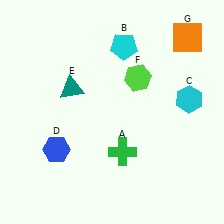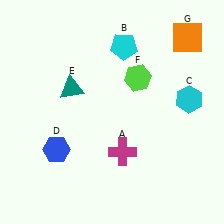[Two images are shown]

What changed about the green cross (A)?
In Image 1, A is green. In Image 2, it changed to magenta.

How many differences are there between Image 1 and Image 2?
There is 1 difference between the two images.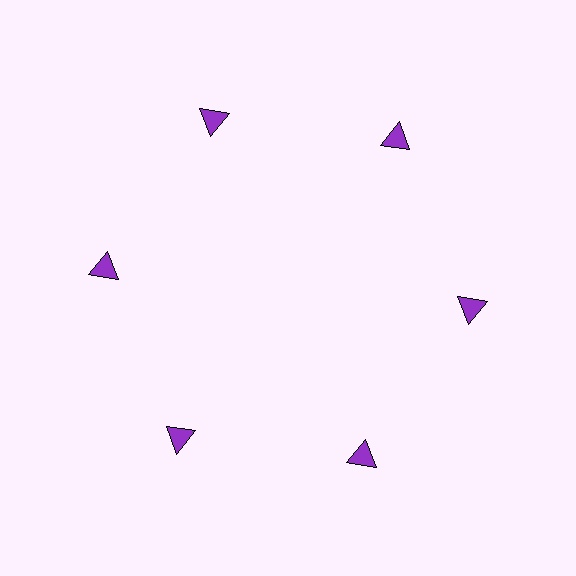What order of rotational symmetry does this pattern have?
This pattern has 6-fold rotational symmetry.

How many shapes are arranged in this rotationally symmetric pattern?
There are 6 shapes, arranged in 6 groups of 1.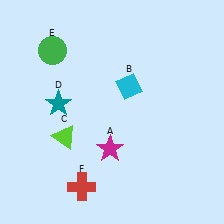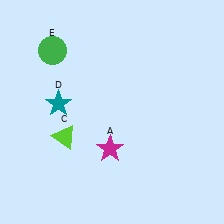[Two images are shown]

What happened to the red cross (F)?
The red cross (F) was removed in Image 2. It was in the bottom-left area of Image 1.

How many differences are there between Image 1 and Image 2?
There are 2 differences between the two images.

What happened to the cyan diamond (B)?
The cyan diamond (B) was removed in Image 2. It was in the top-right area of Image 1.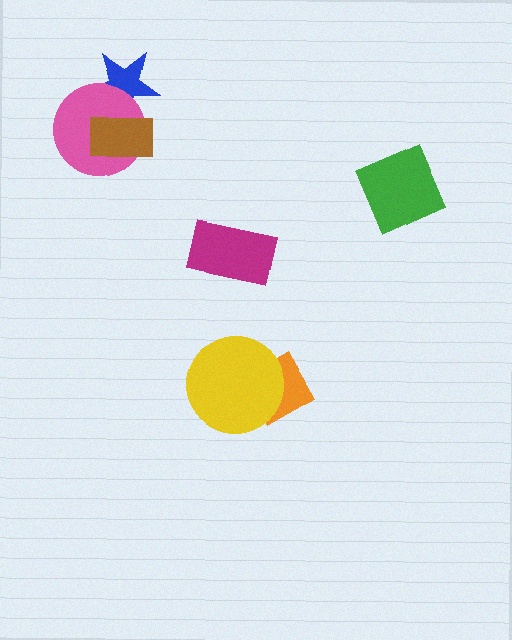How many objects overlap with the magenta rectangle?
0 objects overlap with the magenta rectangle.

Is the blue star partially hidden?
Yes, it is partially covered by another shape.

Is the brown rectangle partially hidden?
No, no other shape covers it.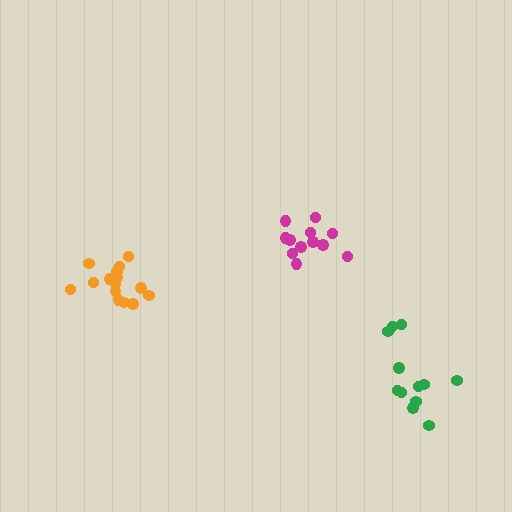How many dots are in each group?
Group 1: 12 dots, Group 2: 12 dots, Group 3: 15 dots (39 total).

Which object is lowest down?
The green cluster is bottommost.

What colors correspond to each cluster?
The clusters are colored: green, magenta, orange.